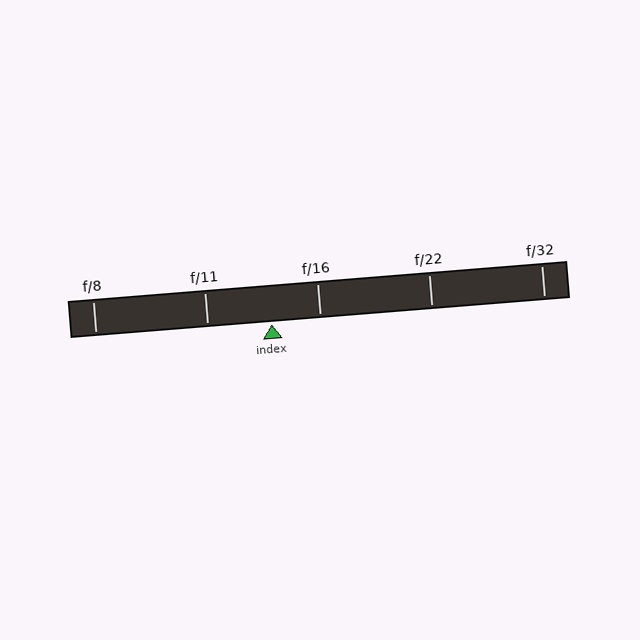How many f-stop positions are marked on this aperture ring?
There are 5 f-stop positions marked.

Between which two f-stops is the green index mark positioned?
The index mark is between f/11 and f/16.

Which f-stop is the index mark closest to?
The index mark is closest to f/16.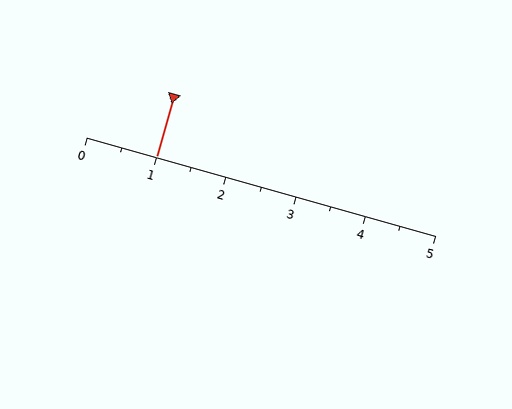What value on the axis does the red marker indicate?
The marker indicates approximately 1.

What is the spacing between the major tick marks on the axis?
The major ticks are spaced 1 apart.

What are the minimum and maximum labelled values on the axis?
The axis runs from 0 to 5.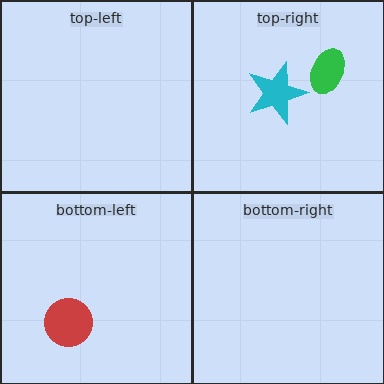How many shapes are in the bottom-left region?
1.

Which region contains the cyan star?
The top-right region.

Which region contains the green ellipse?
The top-right region.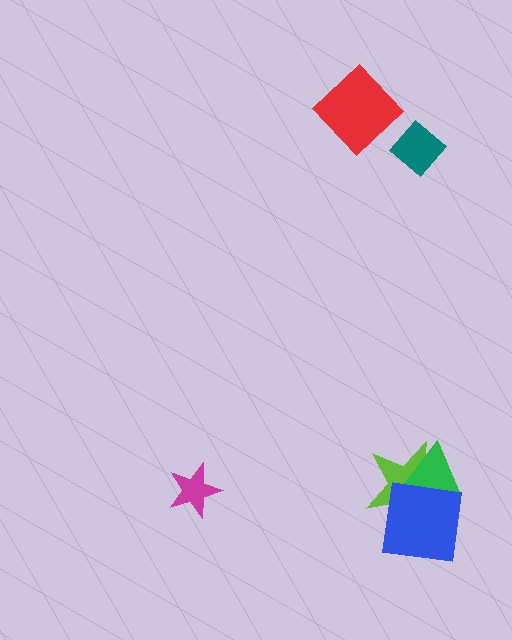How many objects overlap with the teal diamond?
0 objects overlap with the teal diamond.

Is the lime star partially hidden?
Yes, it is partially covered by another shape.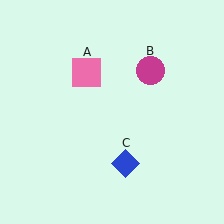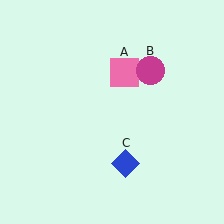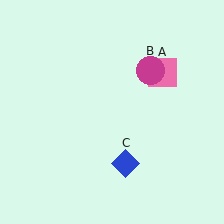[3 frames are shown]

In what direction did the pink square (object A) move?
The pink square (object A) moved right.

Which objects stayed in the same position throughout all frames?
Magenta circle (object B) and blue diamond (object C) remained stationary.